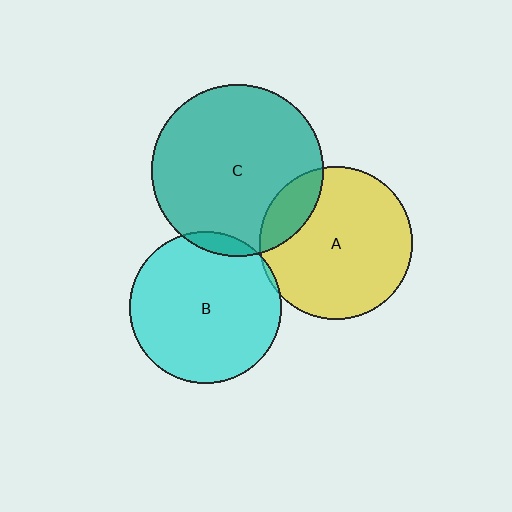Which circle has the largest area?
Circle C (teal).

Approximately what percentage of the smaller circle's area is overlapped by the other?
Approximately 5%.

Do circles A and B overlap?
Yes.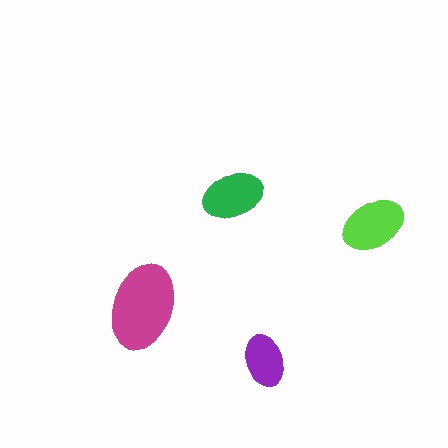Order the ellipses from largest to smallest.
the magenta one, the lime one, the green one, the purple one.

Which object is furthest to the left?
The magenta ellipse is leftmost.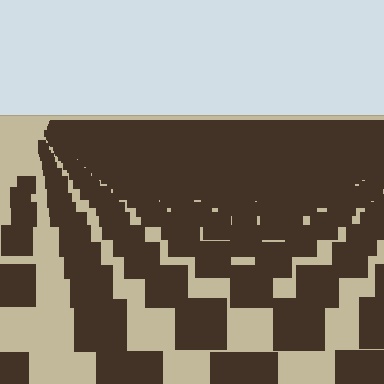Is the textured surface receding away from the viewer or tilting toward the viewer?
The surface is receding away from the viewer. Texture elements get smaller and denser toward the top.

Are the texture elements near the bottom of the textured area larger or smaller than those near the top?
Larger. Near the bottom, elements are closer to the viewer and appear at a bigger on-screen size.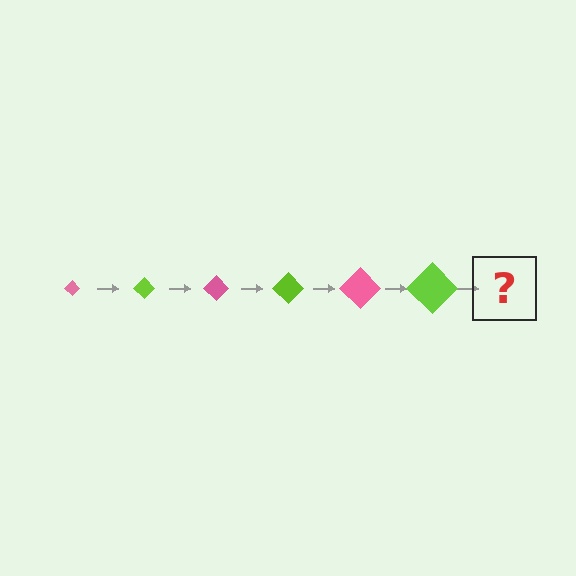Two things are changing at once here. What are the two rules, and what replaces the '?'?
The two rules are that the diamond grows larger each step and the color cycles through pink and lime. The '?' should be a pink diamond, larger than the previous one.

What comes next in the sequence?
The next element should be a pink diamond, larger than the previous one.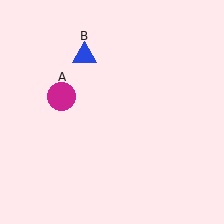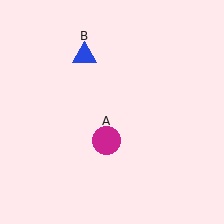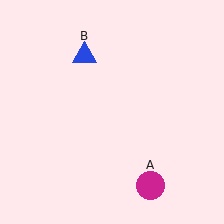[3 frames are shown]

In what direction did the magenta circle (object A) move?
The magenta circle (object A) moved down and to the right.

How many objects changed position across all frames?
1 object changed position: magenta circle (object A).